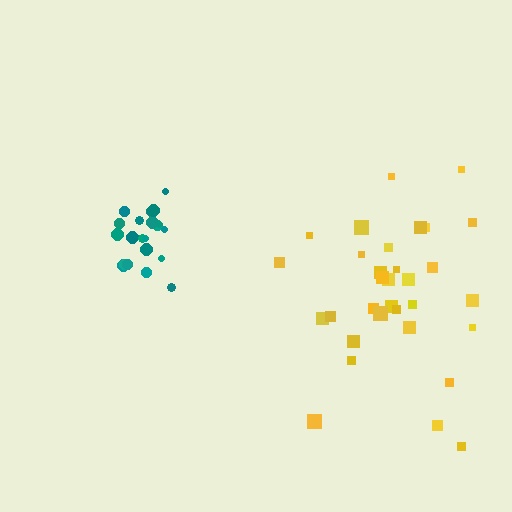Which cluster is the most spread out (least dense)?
Yellow.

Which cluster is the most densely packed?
Teal.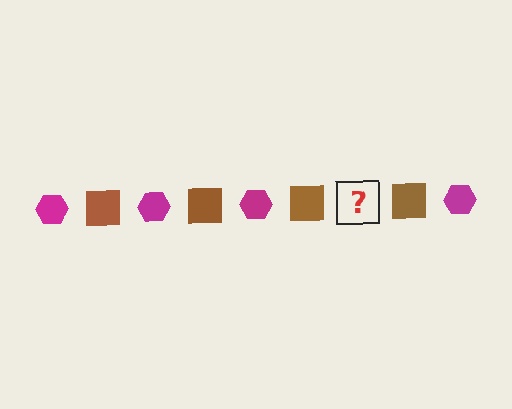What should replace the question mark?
The question mark should be replaced with a magenta hexagon.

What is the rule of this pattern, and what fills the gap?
The rule is that the pattern alternates between magenta hexagon and brown square. The gap should be filled with a magenta hexagon.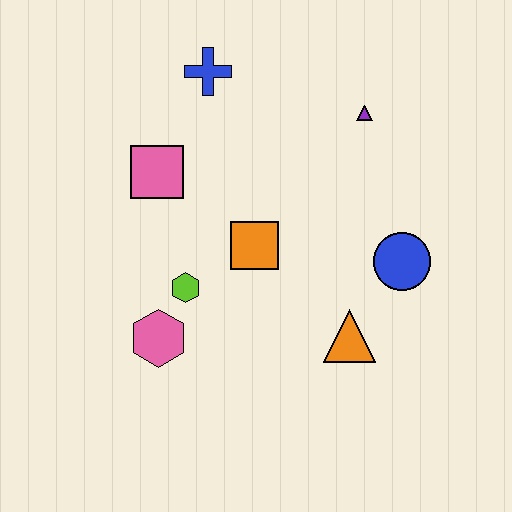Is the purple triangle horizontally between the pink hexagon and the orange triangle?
No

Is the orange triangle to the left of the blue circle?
Yes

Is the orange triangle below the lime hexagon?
Yes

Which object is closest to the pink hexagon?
The lime hexagon is closest to the pink hexagon.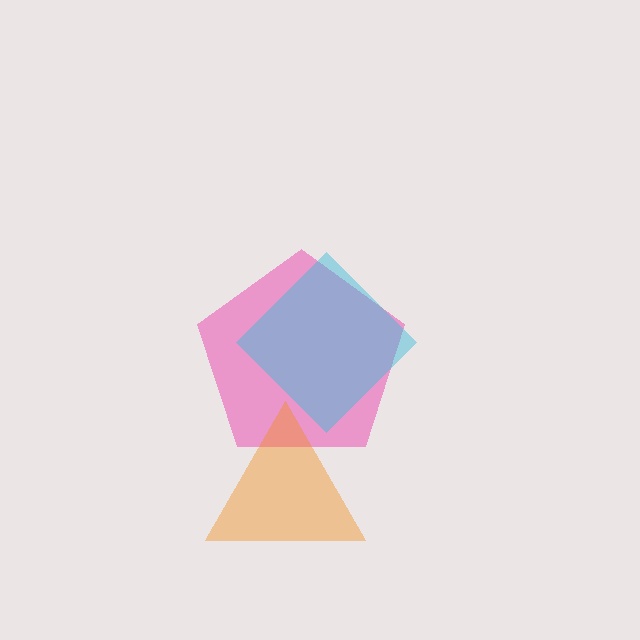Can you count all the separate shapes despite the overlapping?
Yes, there are 3 separate shapes.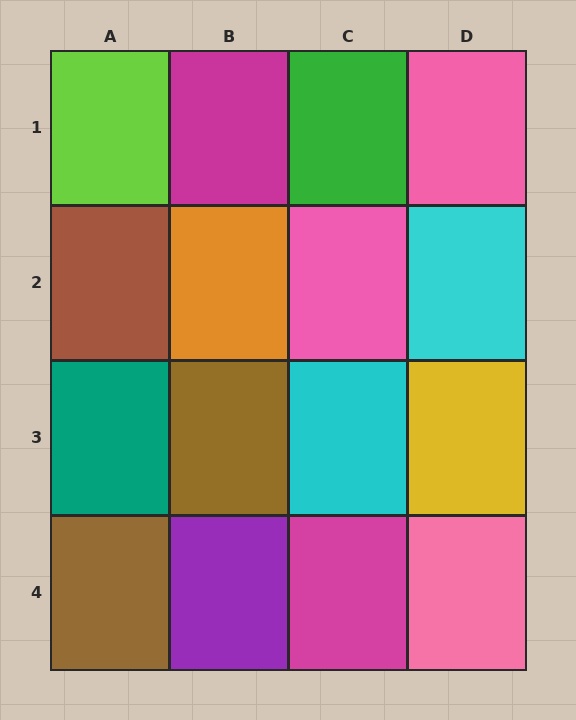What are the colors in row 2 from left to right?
Brown, orange, pink, cyan.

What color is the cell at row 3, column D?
Yellow.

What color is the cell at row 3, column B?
Brown.